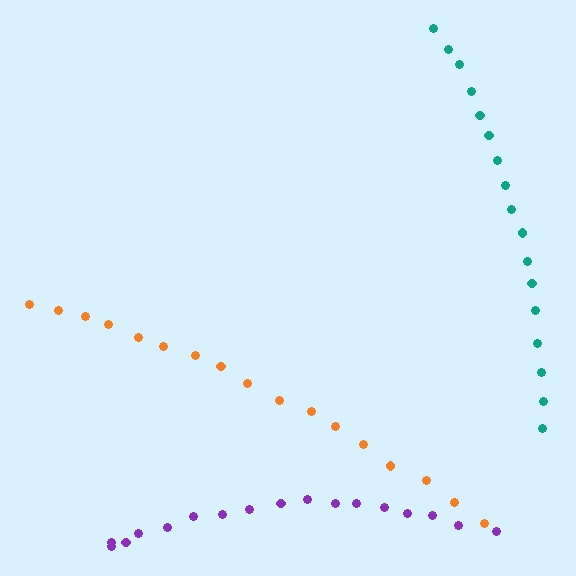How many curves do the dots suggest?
There are 3 distinct paths.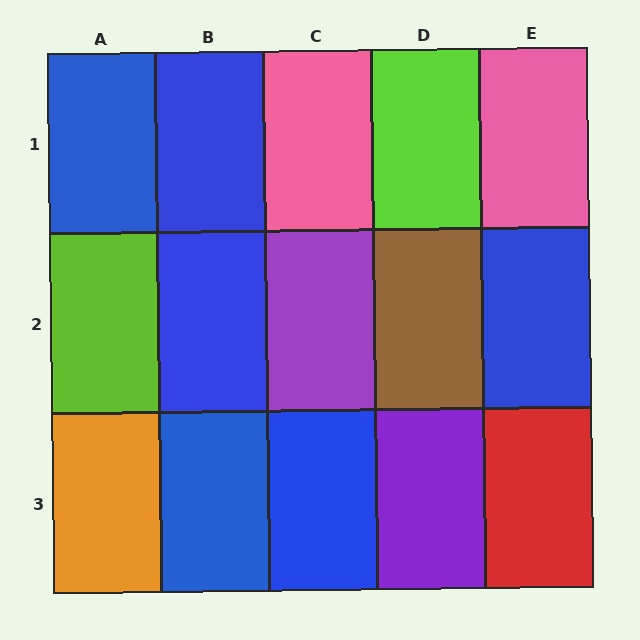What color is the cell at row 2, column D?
Brown.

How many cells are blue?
6 cells are blue.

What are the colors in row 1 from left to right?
Blue, blue, pink, lime, pink.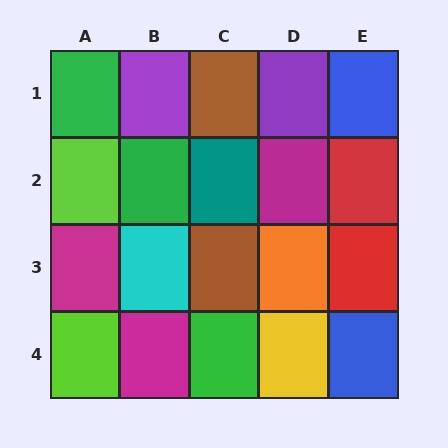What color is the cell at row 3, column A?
Magenta.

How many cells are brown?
2 cells are brown.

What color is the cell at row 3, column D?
Orange.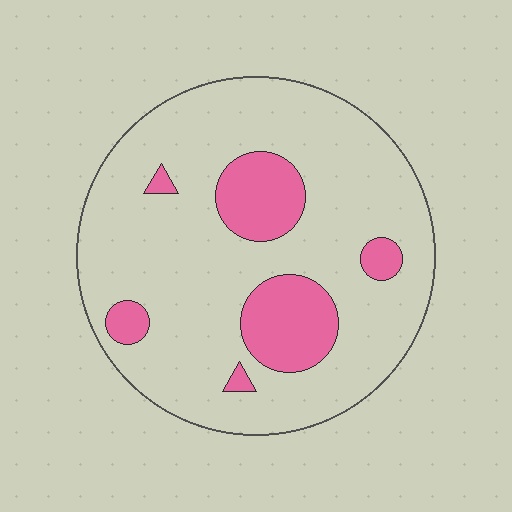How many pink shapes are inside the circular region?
6.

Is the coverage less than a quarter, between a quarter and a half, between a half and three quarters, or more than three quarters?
Less than a quarter.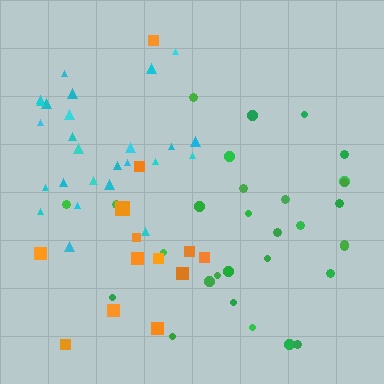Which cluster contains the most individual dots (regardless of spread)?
Green (30).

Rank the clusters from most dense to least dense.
green, cyan, orange.